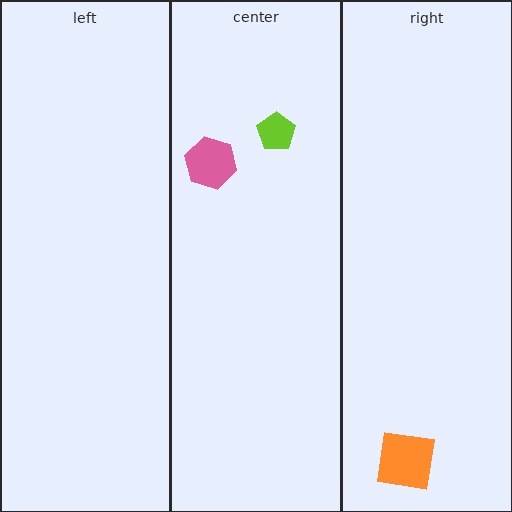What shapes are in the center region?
The pink hexagon, the lime pentagon.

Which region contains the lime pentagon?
The center region.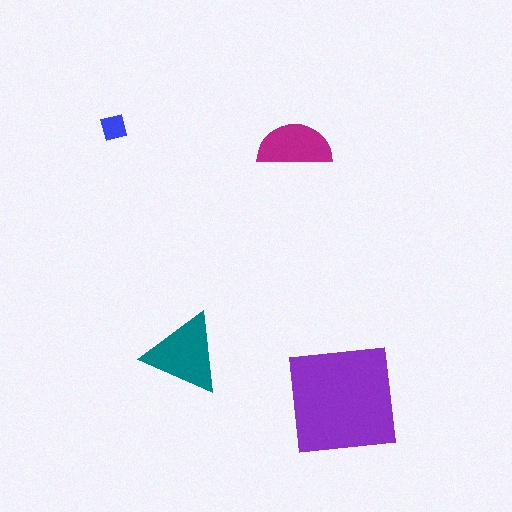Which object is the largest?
The purple square.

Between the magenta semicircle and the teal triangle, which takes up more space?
The teal triangle.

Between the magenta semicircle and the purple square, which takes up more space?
The purple square.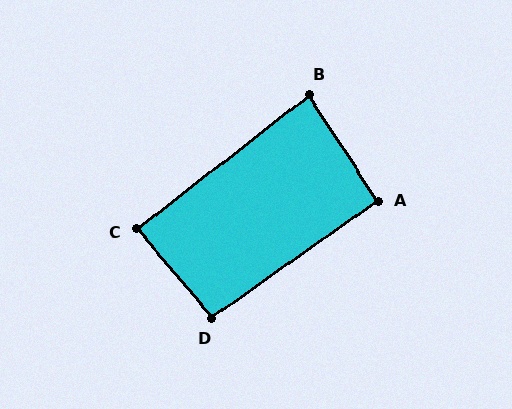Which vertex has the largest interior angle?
D, at approximately 95 degrees.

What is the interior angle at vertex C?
Approximately 88 degrees (approximately right).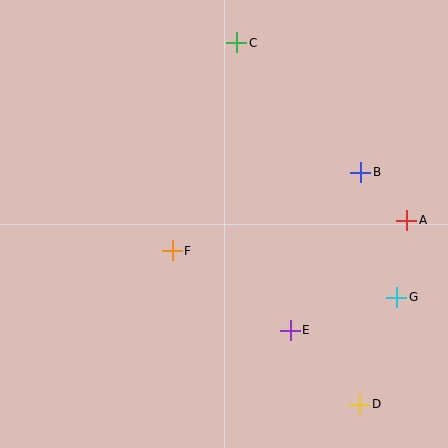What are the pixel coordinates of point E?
Point E is at (290, 330).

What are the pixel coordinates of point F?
Point F is at (172, 251).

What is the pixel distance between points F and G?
The distance between F and G is 229 pixels.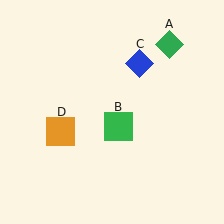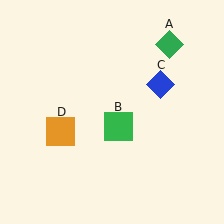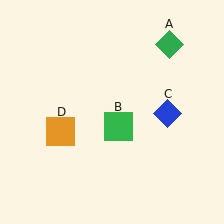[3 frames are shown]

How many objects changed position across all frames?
1 object changed position: blue diamond (object C).